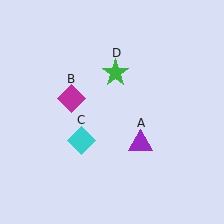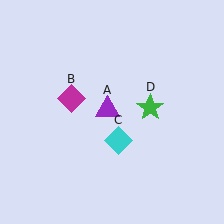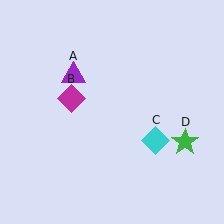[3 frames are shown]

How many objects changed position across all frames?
3 objects changed position: purple triangle (object A), cyan diamond (object C), green star (object D).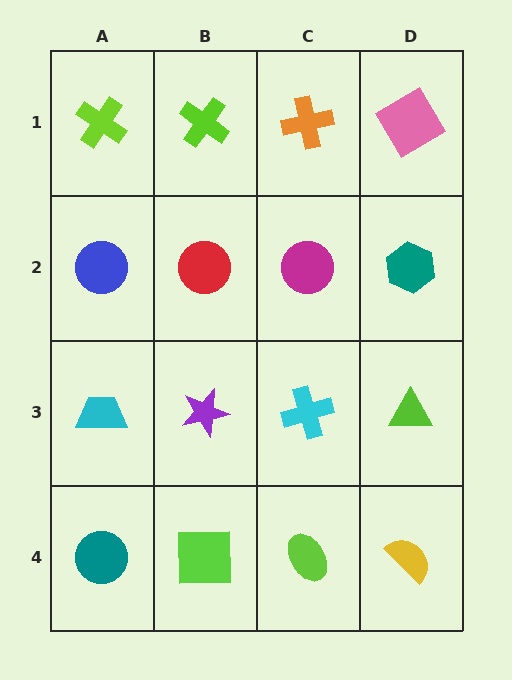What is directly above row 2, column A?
A lime cross.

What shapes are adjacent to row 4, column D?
A lime triangle (row 3, column D), a lime ellipse (row 4, column C).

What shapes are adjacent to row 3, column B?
A red circle (row 2, column B), a lime square (row 4, column B), a cyan trapezoid (row 3, column A), a cyan cross (row 3, column C).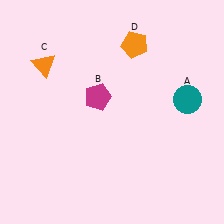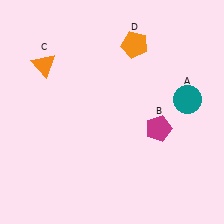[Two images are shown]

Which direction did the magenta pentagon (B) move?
The magenta pentagon (B) moved right.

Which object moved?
The magenta pentagon (B) moved right.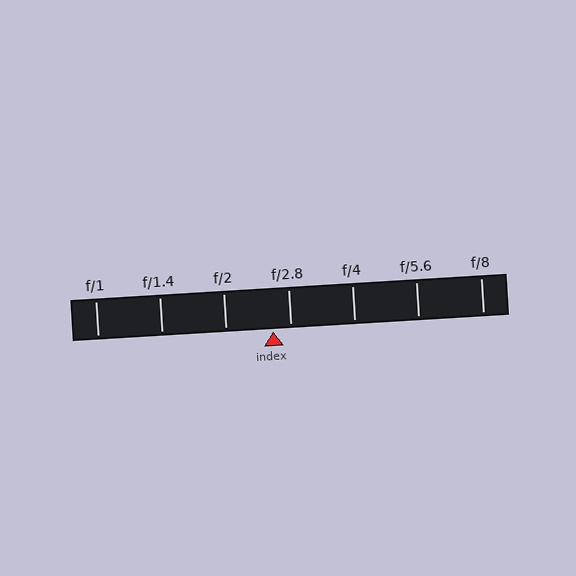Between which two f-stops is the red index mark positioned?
The index mark is between f/2 and f/2.8.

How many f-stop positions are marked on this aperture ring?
There are 7 f-stop positions marked.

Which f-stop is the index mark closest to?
The index mark is closest to f/2.8.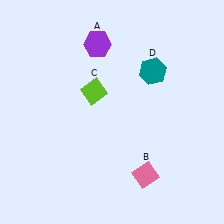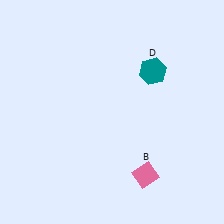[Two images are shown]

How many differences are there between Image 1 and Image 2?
There are 2 differences between the two images.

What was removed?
The lime diamond (C), the purple hexagon (A) were removed in Image 2.